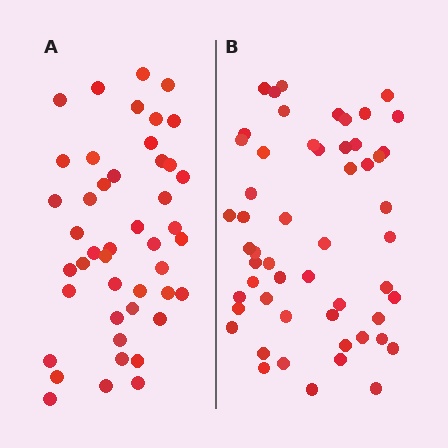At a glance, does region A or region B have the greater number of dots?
Region B (the right region) has more dots.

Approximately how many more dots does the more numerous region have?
Region B has roughly 8 or so more dots than region A.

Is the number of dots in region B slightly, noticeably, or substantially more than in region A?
Region B has only slightly more — the two regions are fairly close. The ratio is roughly 1.2 to 1.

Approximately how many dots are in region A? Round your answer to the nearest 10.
About 40 dots. (The exact count is 45, which rounds to 40.)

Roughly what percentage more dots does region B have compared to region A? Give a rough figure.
About 20% more.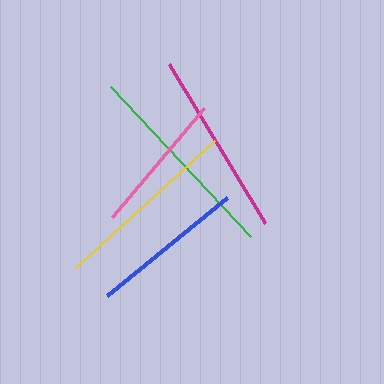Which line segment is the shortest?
The pink line is the shortest at approximately 143 pixels.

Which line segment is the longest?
The green line is the longest at approximately 205 pixels.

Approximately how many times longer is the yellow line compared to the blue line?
The yellow line is approximately 1.2 times the length of the blue line.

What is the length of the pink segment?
The pink segment is approximately 143 pixels long.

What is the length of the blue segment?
The blue segment is approximately 155 pixels long.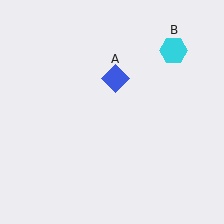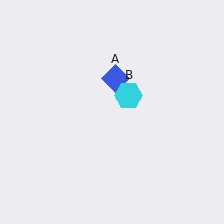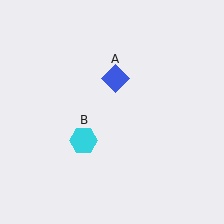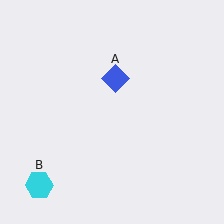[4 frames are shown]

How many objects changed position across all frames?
1 object changed position: cyan hexagon (object B).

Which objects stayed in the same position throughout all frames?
Blue diamond (object A) remained stationary.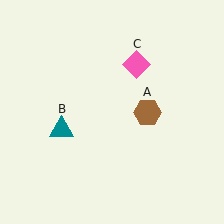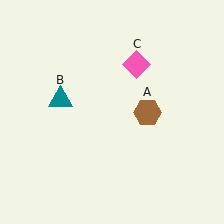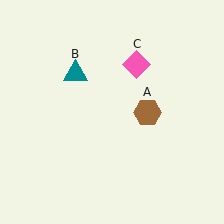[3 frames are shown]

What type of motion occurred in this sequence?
The teal triangle (object B) rotated clockwise around the center of the scene.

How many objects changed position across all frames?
1 object changed position: teal triangle (object B).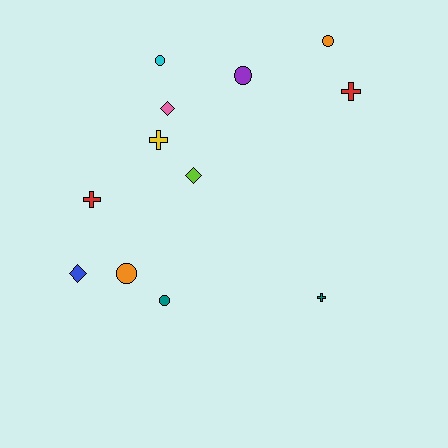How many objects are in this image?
There are 12 objects.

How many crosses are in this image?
There are 4 crosses.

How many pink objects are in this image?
There is 1 pink object.